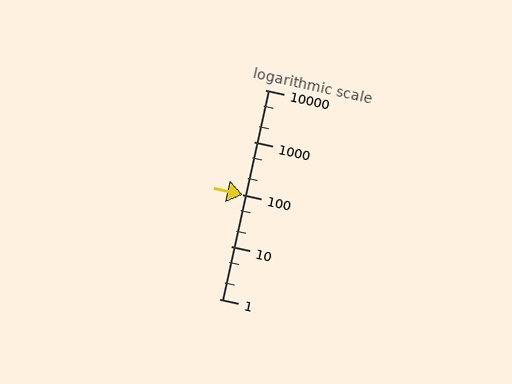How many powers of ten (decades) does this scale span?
The scale spans 4 decades, from 1 to 10000.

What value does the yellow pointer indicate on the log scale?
The pointer indicates approximately 99.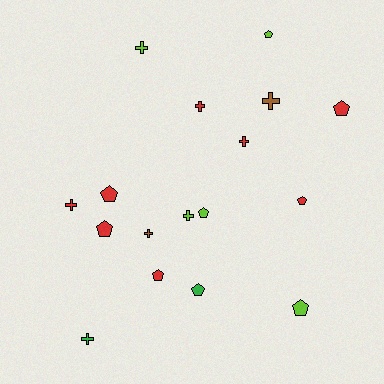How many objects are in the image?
There are 17 objects.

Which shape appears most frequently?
Pentagon, with 9 objects.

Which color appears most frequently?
Red, with 8 objects.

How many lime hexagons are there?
There are no lime hexagons.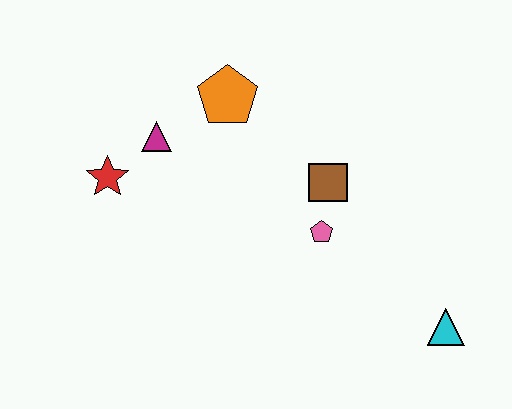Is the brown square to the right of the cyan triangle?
No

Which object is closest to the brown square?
The pink pentagon is closest to the brown square.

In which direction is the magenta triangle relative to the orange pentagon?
The magenta triangle is to the left of the orange pentagon.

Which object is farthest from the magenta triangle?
The cyan triangle is farthest from the magenta triangle.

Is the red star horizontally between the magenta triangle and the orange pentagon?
No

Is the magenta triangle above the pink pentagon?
Yes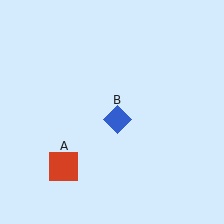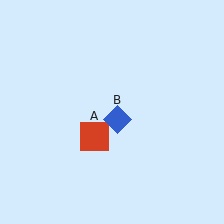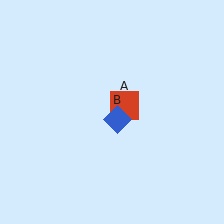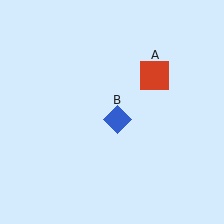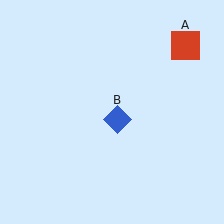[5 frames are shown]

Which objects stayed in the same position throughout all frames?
Blue diamond (object B) remained stationary.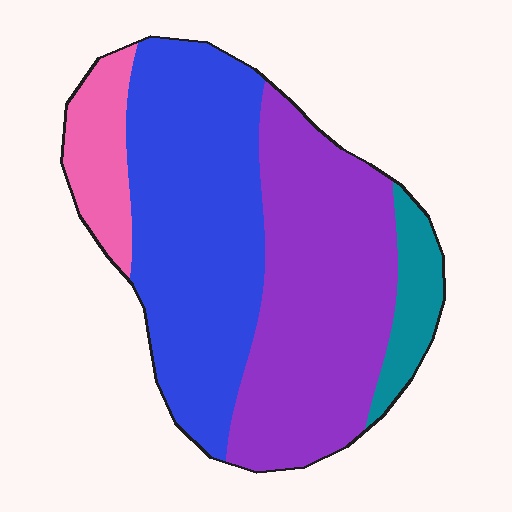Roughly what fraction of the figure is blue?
Blue takes up about two fifths (2/5) of the figure.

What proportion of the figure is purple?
Purple takes up about two fifths (2/5) of the figure.